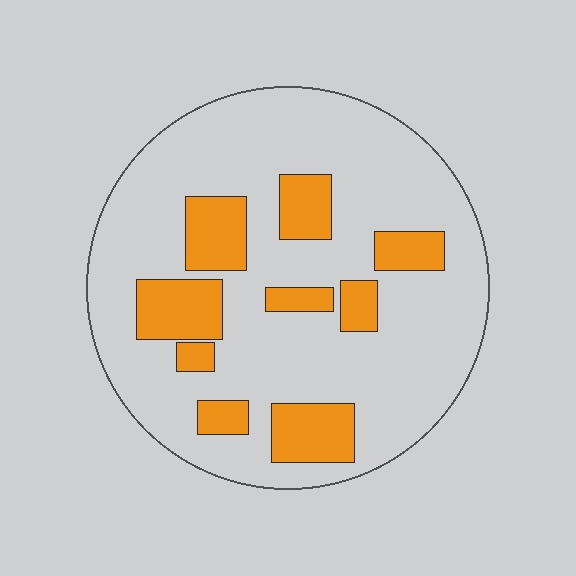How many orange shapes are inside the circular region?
9.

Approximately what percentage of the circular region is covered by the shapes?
Approximately 20%.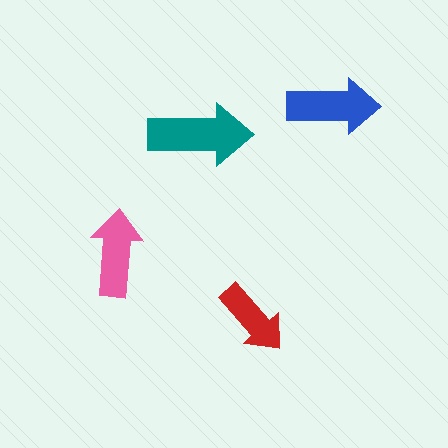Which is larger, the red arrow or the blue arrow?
The blue one.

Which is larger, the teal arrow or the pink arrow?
The teal one.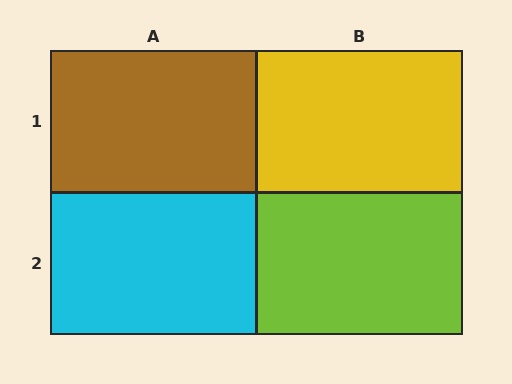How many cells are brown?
1 cell is brown.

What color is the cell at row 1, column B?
Yellow.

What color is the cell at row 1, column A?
Brown.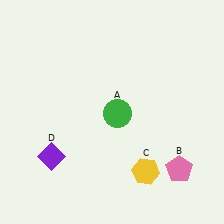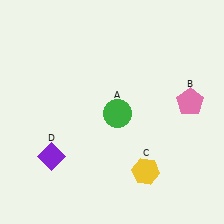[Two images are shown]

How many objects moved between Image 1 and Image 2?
1 object moved between the two images.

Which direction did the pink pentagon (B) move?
The pink pentagon (B) moved up.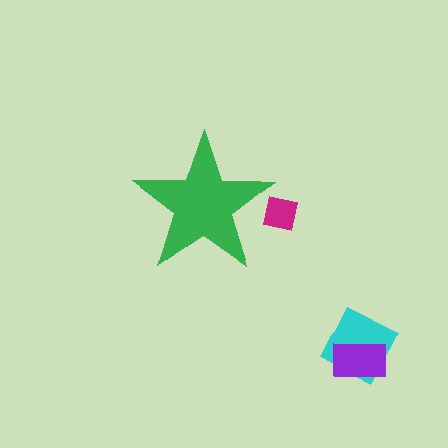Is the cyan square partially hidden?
No, the cyan square is fully visible.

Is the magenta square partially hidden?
Yes, the magenta square is partially hidden behind the green star.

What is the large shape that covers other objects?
A green star.